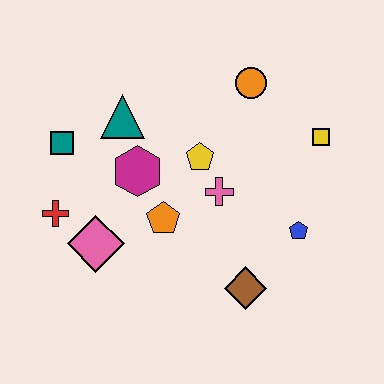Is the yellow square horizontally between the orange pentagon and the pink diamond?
No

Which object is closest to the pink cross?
The yellow pentagon is closest to the pink cross.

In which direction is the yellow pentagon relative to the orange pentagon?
The yellow pentagon is above the orange pentagon.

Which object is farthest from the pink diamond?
The yellow square is farthest from the pink diamond.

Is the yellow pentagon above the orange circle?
No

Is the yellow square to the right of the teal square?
Yes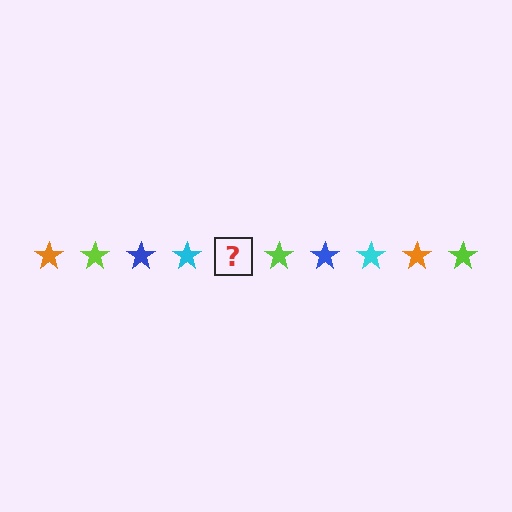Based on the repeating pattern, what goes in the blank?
The blank should be an orange star.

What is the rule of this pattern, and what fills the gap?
The rule is that the pattern cycles through orange, lime, blue, cyan stars. The gap should be filled with an orange star.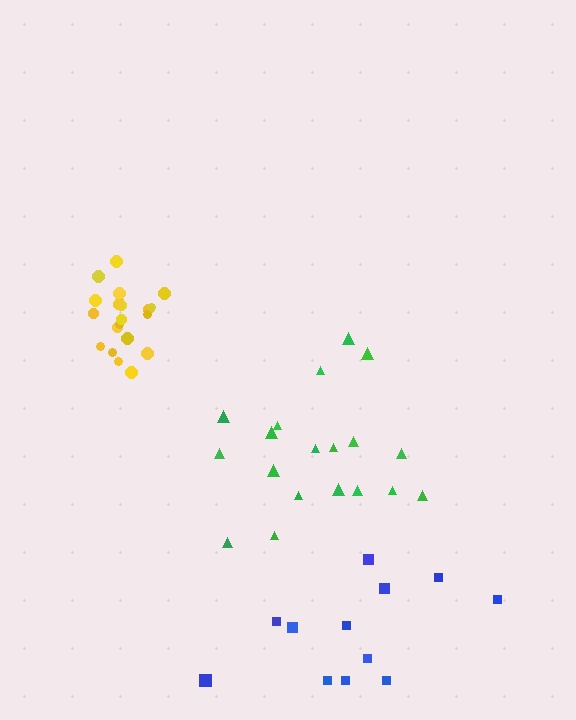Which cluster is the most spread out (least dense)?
Blue.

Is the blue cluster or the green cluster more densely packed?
Green.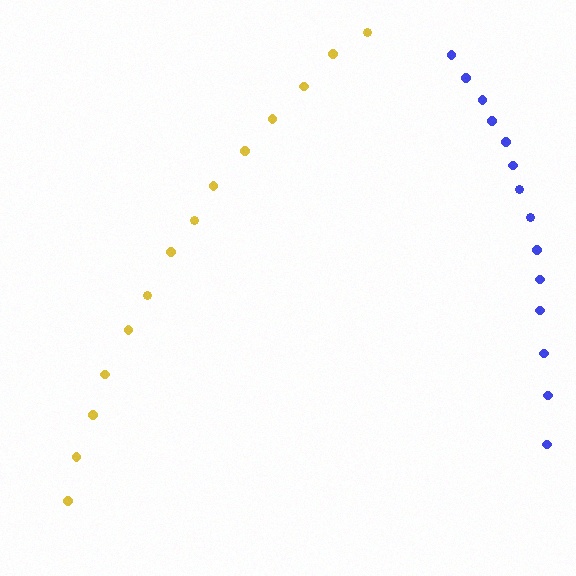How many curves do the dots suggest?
There are 2 distinct paths.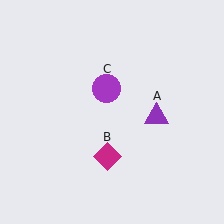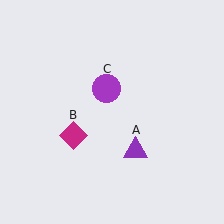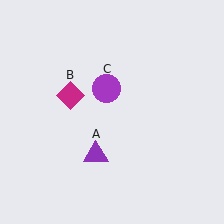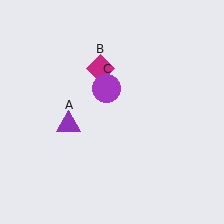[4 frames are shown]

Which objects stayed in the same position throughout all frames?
Purple circle (object C) remained stationary.